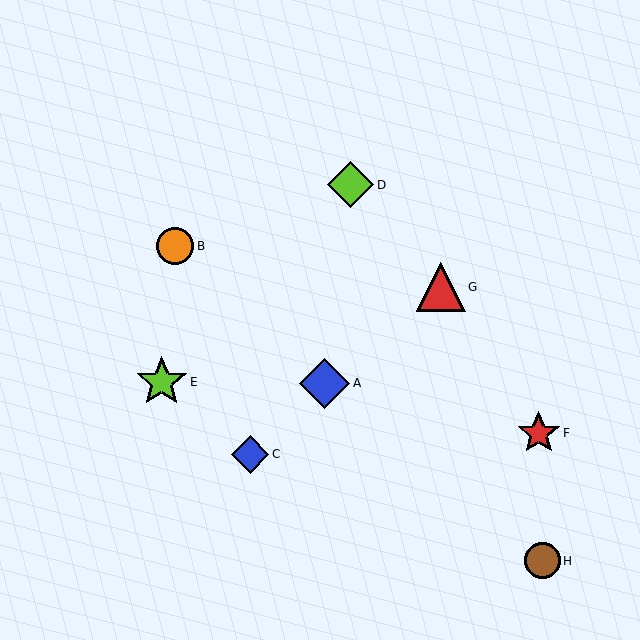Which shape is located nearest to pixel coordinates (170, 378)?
The lime star (labeled E) at (162, 382) is nearest to that location.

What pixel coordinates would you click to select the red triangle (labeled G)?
Click at (441, 287) to select the red triangle G.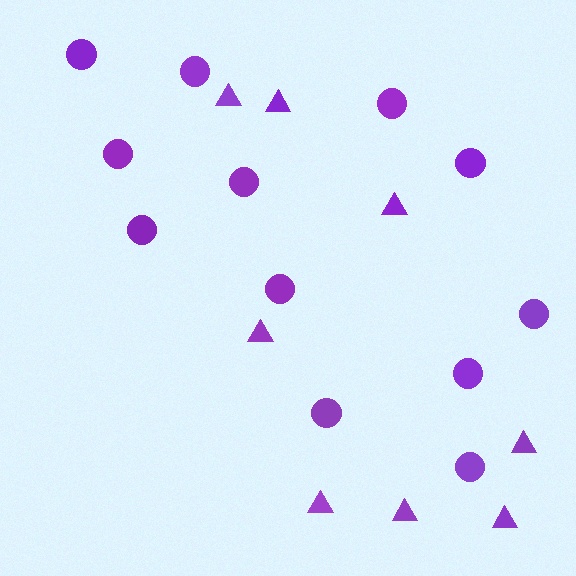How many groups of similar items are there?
There are 2 groups: one group of circles (12) and one group of triangles (8).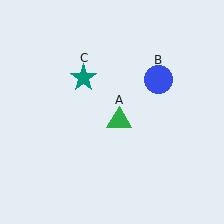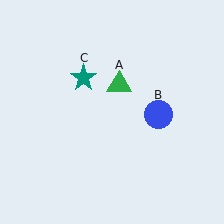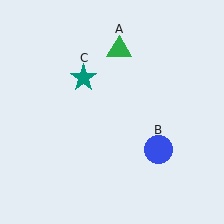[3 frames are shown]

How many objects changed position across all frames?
2 objects changed position: green triangle (object A), blue circle (object B).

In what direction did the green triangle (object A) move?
The green triangle (object A) moved up.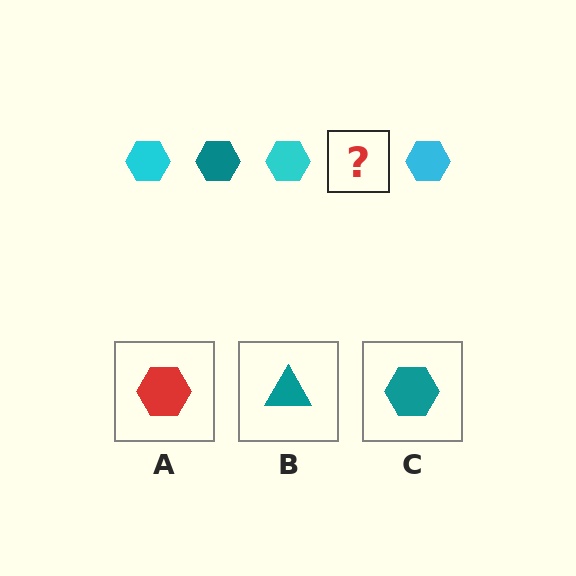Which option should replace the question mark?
Option C.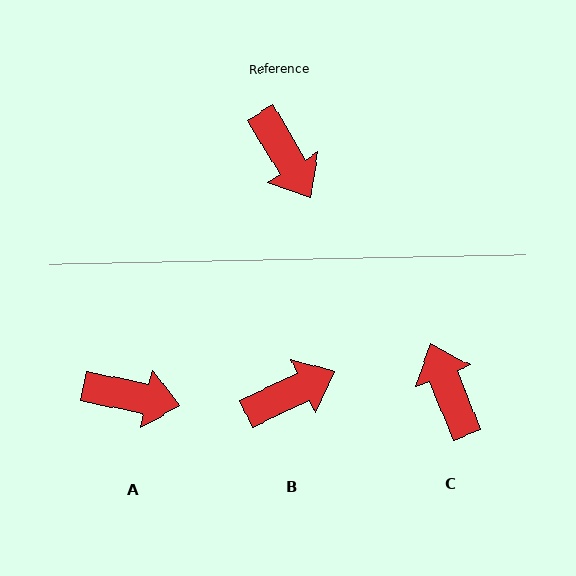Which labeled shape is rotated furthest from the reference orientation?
C, about 171 degrees away.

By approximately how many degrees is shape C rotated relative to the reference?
Approximately 171 degrees counter-clockwise.